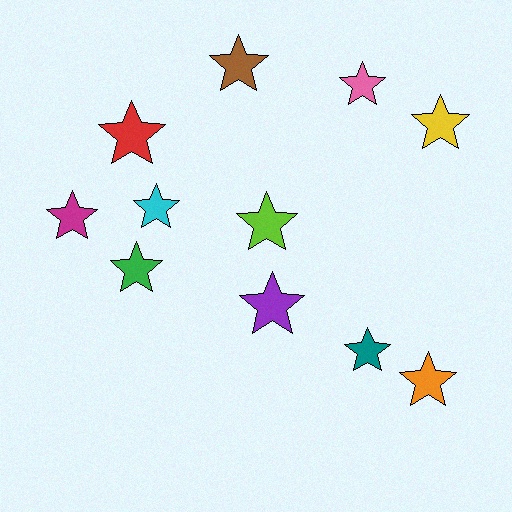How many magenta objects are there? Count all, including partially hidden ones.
There is 1 magenta object.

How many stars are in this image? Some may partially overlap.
There are 11 stars.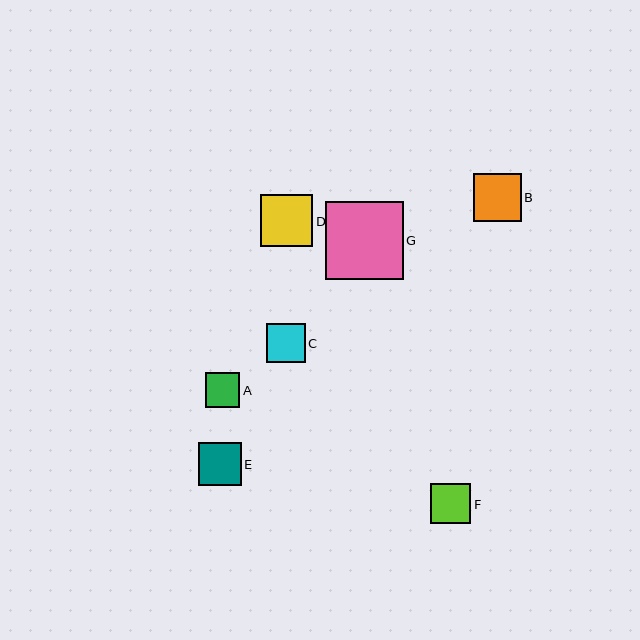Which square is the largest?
Square G is the largest with a size of approximately 78 pixels.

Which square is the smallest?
Square A is the smallest with a size of approximately 35 pixels.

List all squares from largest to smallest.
From largest to smallest: G, D, B, E, F, C, A.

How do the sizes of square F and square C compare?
Square F and square C are approximately the same size.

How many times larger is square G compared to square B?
Square G is approximately 1.6 times the size of square B.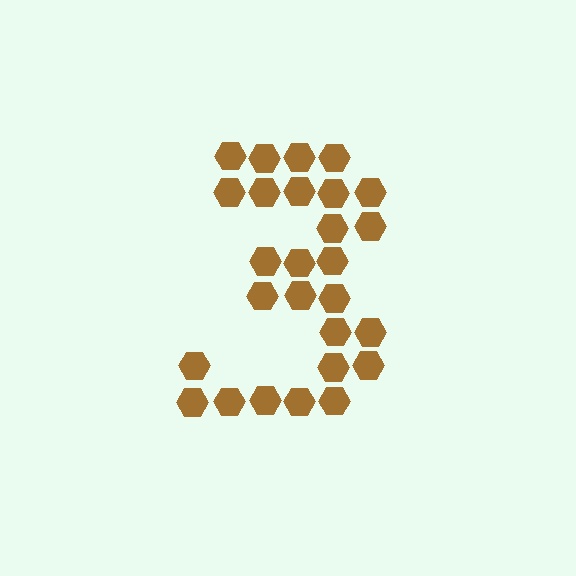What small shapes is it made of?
It is made of small hexagons.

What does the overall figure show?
The overall figure shows the digit 3.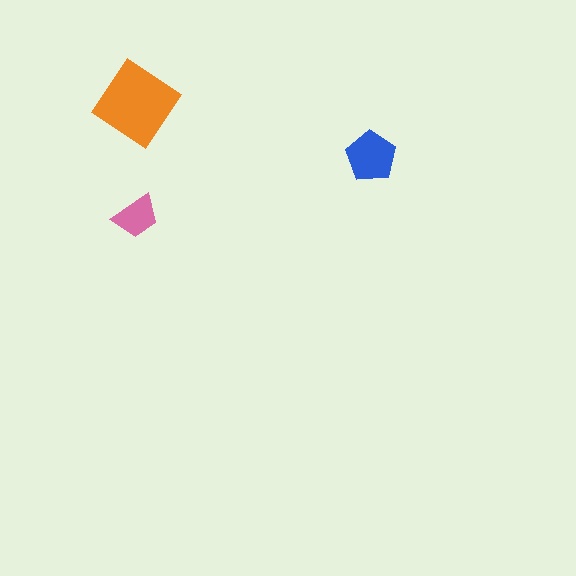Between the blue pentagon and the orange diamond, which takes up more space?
The orange diamond.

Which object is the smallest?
The pink trapezoid.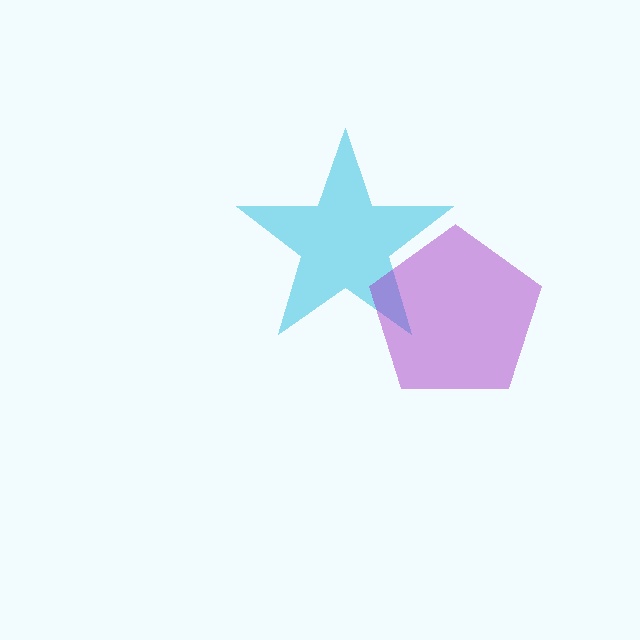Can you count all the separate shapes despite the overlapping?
Yes, there are 2 separate shapes.